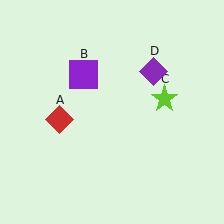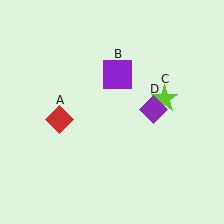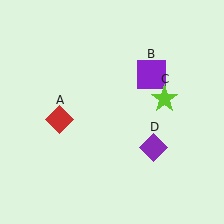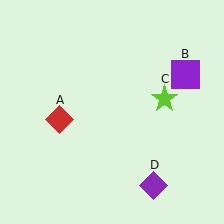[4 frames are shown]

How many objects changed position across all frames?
2 objects changed position: purple square (object B), purple diamond (object D).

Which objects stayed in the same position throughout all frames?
Red diamond (object A) and lime star (object C) remained stationary.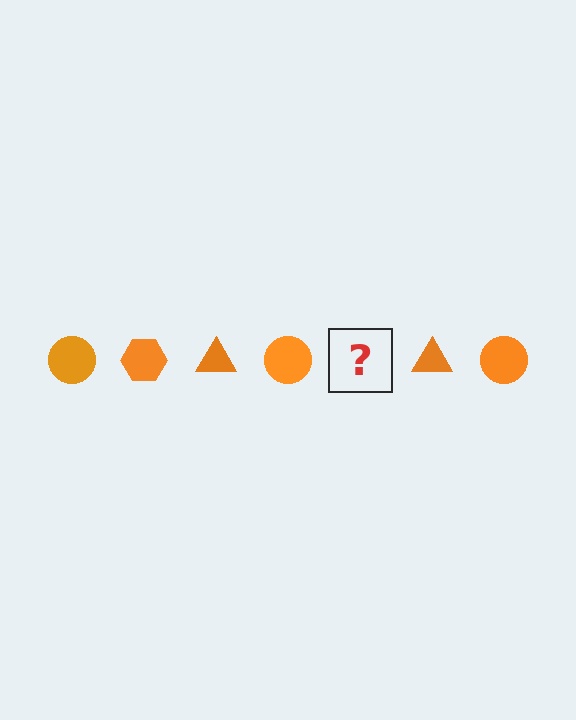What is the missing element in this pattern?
The missing element is an orange hexagon.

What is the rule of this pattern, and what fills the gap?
The rule is that the pattern cycles through circle, hexagon, triangle shapes in orange. The gap should be filled with an orange hexagon.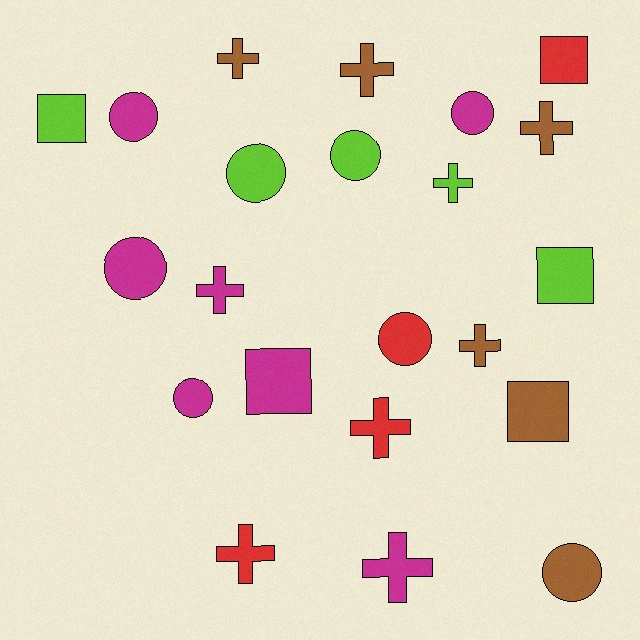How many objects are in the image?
There are 22 objects.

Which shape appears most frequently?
Cross, with 9 objects.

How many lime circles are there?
There are 2 lime circles.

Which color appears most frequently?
Magenta, with 7 objects.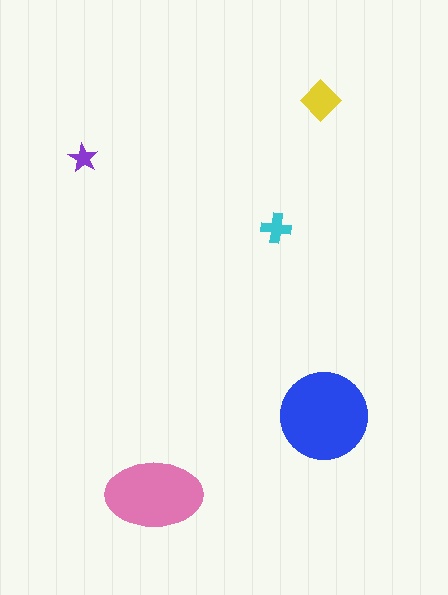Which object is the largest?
The blue circle.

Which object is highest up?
The yellow diamond is topmost.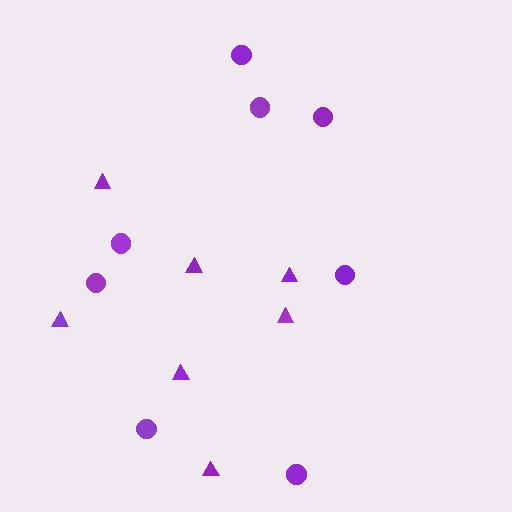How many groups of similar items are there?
There are 2 groups: one group of circles (8) and one group of triangles (7).